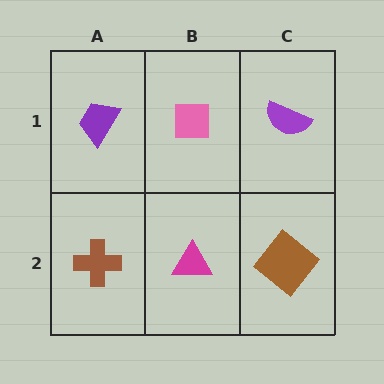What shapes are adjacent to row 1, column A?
A brown cross (row 2, column A), a pink square (row 1, column B).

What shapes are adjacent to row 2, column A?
A purple trapezoid (row 1, column A), a magenta triangle (row 2, column B).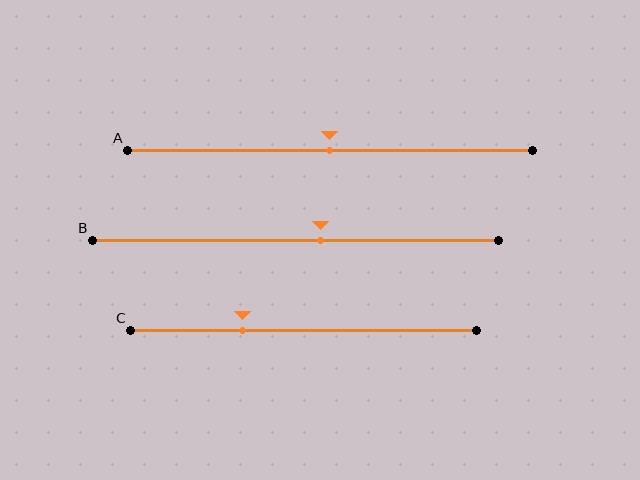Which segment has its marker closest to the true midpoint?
Segment A has its marker closest to the true midpoint.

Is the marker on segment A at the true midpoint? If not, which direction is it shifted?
Yes, the marker on segment A is at the true midpoint.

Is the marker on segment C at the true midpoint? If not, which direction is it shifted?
No, the marker on segment C is shifted to the left by about 18% of the segment length.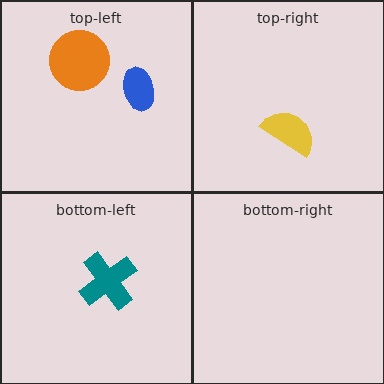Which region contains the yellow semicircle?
The top-right region.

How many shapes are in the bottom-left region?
1.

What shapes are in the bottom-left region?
The teal cross.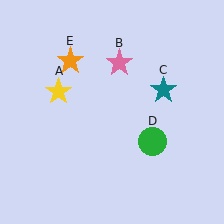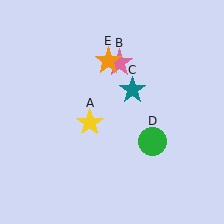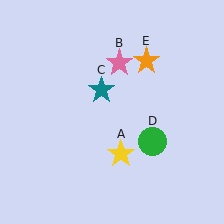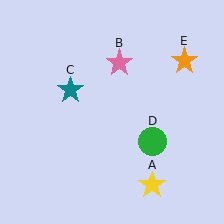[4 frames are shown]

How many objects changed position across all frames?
3 objects changed position: yellow star (object A), teal star (object C), orange star (object E).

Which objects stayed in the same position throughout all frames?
Pink star (object B) and green circle (object D) remained stationary.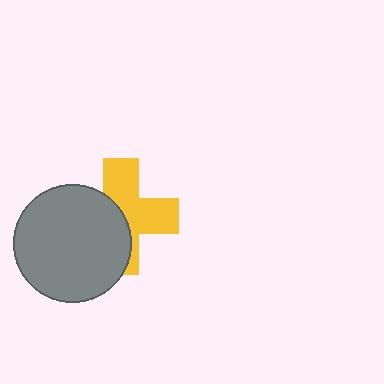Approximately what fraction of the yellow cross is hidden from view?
Roughly 46% of the yellow cross is hidden behind the gray circle.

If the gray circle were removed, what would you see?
You would see the complete yellow cross.